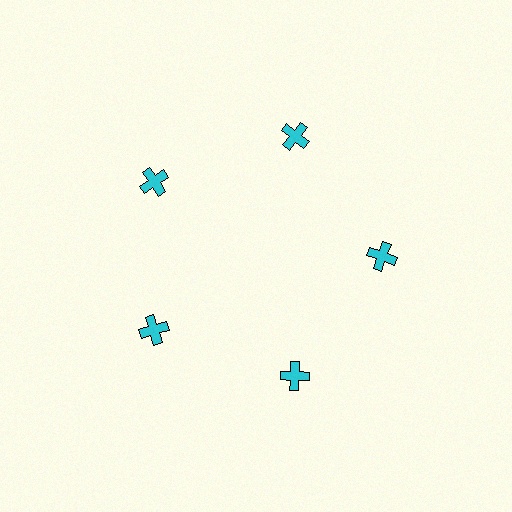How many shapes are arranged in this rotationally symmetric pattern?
There are 5 shapes, arranged in 5 groups of 1.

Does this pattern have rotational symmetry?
Yes, this pattern has 5-fold rotational symmetry. It looks the same after rotating 72 degrees around the center.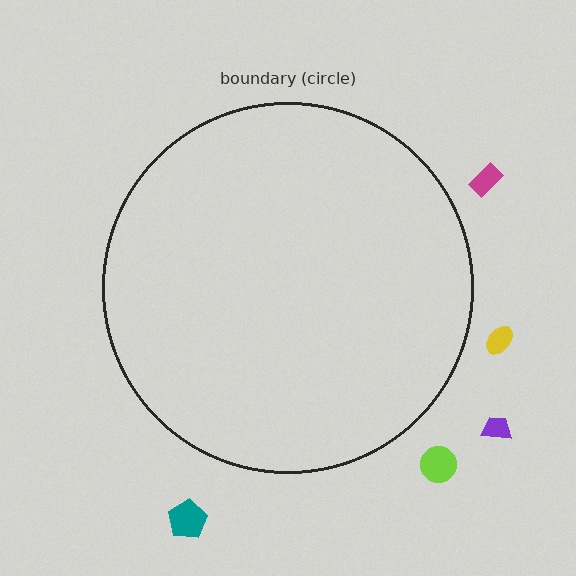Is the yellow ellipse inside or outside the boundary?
Outside.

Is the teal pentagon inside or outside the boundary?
Outside.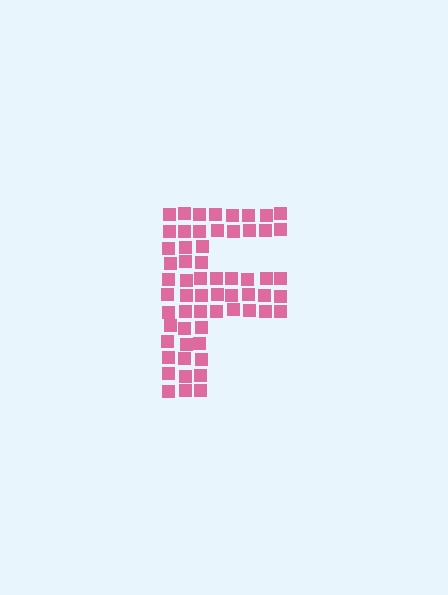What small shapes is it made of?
It is made of small squares.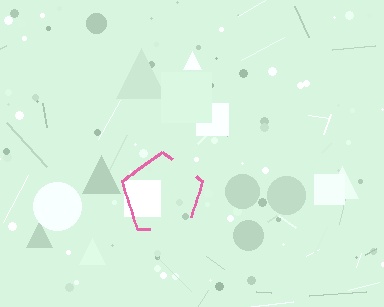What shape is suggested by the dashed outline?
The dashed outline suggests a pentagon.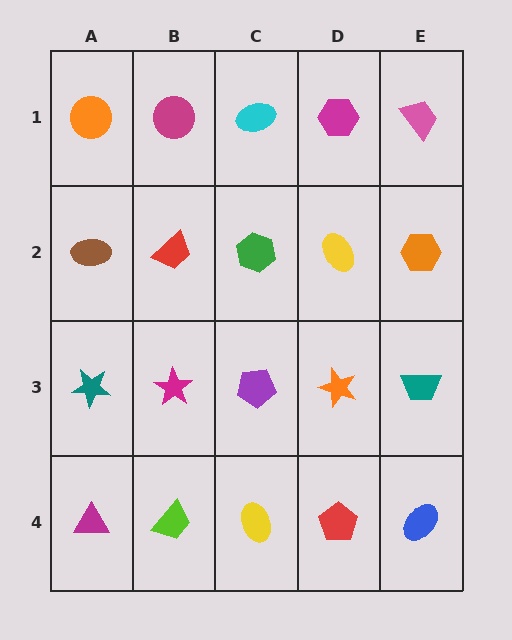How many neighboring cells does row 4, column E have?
2.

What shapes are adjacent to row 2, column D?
A magenta hexagon (row 1, column D), an orange star (row 3, column D), a green hexagon (row 2, column C), an orange hexagon (row 2, column E).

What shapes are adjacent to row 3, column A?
A brown ellipse (row 2, column A), a magenta triangle (row 4, column A), a magenta star (row 3, column B).